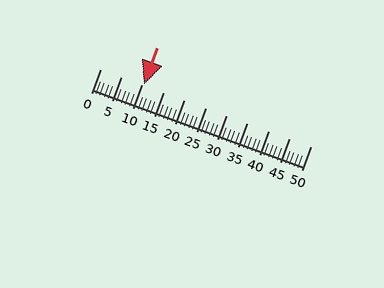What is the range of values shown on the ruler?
The ruler shows values from 0 to 50.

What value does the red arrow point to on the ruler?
The red arrow points to approximately 10.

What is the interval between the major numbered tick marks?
The major tick marks are spaced 5 units apart.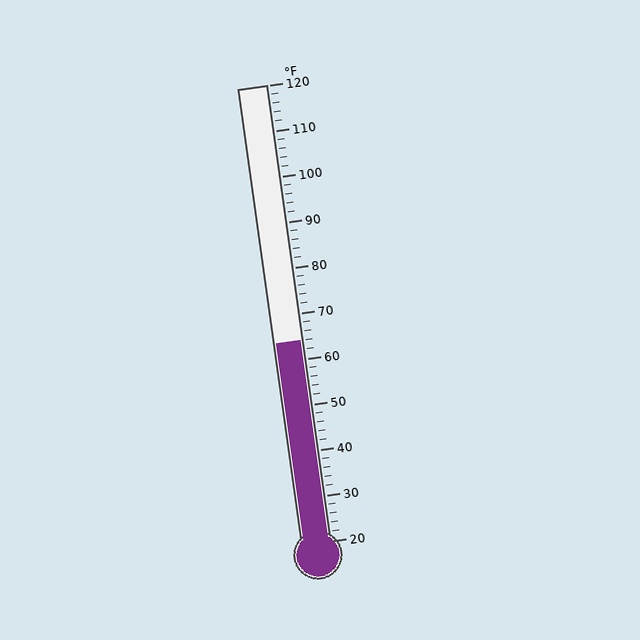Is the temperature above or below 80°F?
The temperature is below 80°F.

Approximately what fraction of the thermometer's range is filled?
The thermometer is filled to approximately 45% of its range.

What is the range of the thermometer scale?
The thermometer scale ranges from 20°F to 120°F.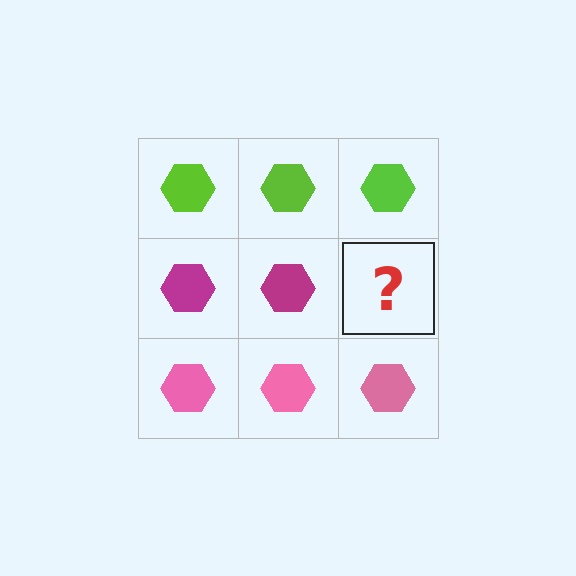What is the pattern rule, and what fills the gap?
The rule is that each row has a consistent color. The gap should be filled with a magenta hexagon.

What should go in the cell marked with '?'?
The missing cell should contain a magenta hexagon.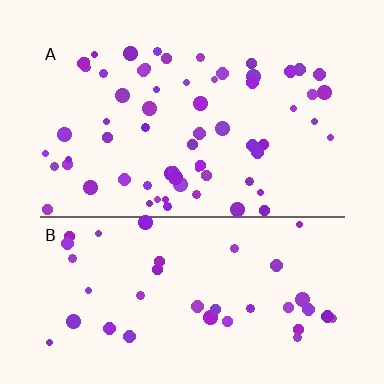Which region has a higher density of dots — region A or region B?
A (the top).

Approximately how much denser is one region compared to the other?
Approximately 1.7× — region A over region B.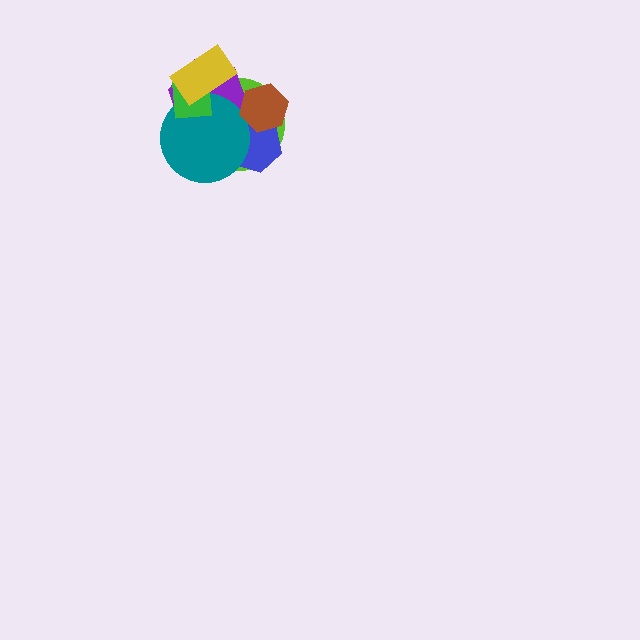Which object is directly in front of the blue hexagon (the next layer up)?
The teal circle is directly in front of the blue hexagon.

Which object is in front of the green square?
The yellow rectangle is in front of the green square.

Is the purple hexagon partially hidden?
Yes, it is partially covered by another shape.